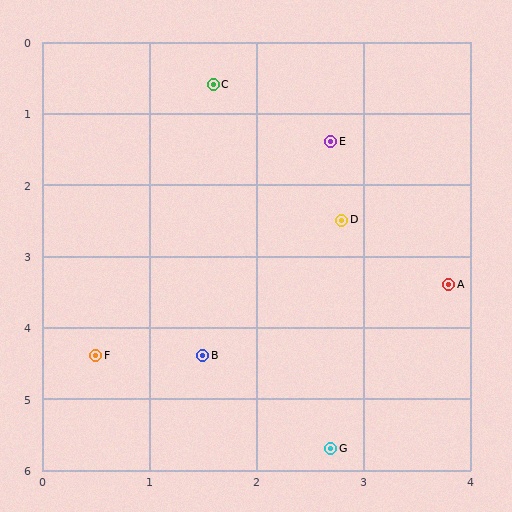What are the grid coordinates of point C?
Point C is at approximately (1.6, 0.6).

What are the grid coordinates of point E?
Point E is at approximately (2.7, 1.4).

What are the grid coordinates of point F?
Point F is at approximately (0.5, 4.4).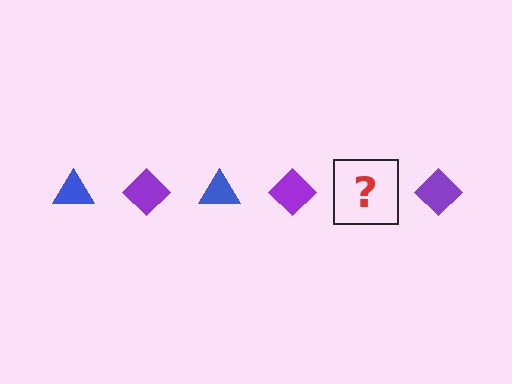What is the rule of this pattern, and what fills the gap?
The rule is that the pattern alternates between blue triangle and purple diamond. The gap should be filled with a blue triangle.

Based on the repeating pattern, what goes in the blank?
The blank should be a blue triangle.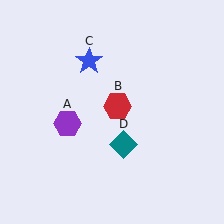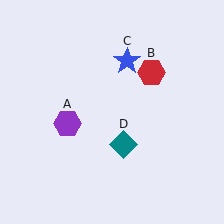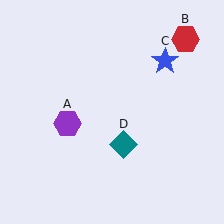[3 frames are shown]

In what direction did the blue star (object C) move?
The blue star (object C) moved right.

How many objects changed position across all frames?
2 objects changed position: red hexagon (object B), blue star (object C).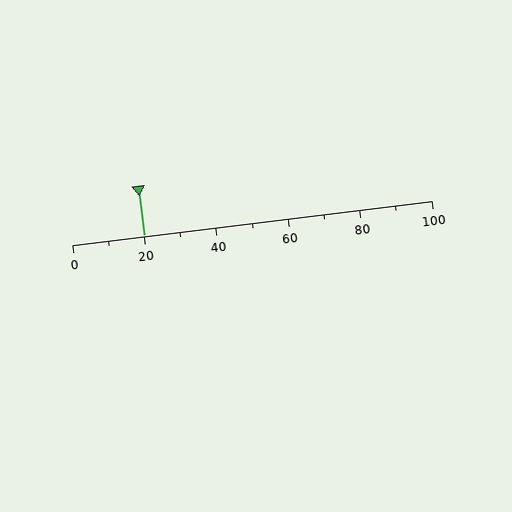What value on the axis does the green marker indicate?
The marker indicates approximately 20.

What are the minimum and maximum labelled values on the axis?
The axis runs from 0 to 100.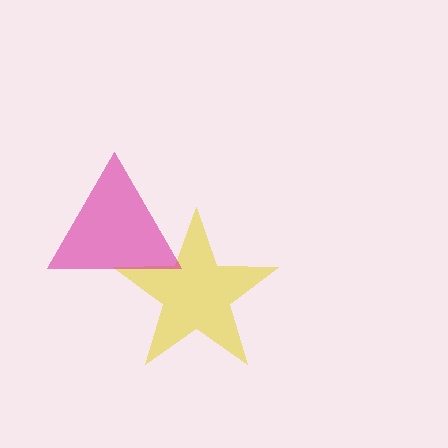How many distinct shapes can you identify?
There are 2 distinct shapes: a yellow star, a magenta triangle.